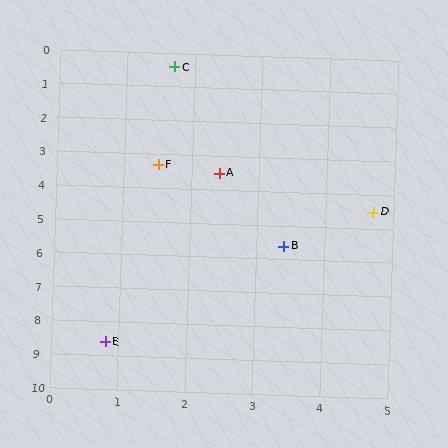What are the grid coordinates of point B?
Point B is at approximately (3.4, 5.6).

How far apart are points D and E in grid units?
Points D and E are about 5.7 grid units apart.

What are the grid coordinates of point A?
Point A is at approximately (2.4, 3.5).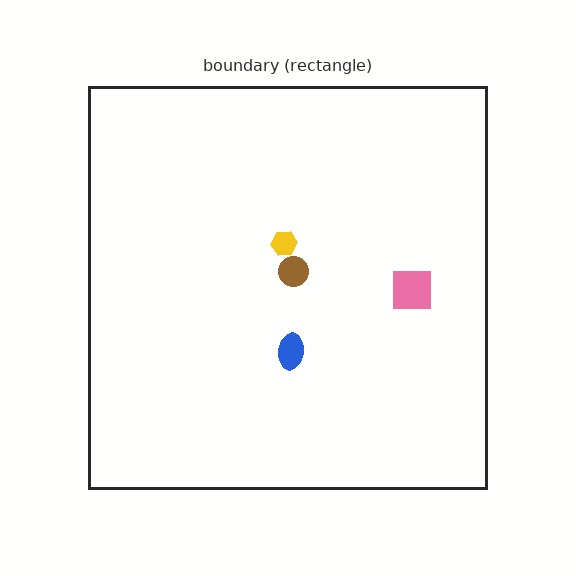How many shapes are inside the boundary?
4 inside, 0 outside.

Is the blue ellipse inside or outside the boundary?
Inside.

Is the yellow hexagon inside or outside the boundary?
Inside.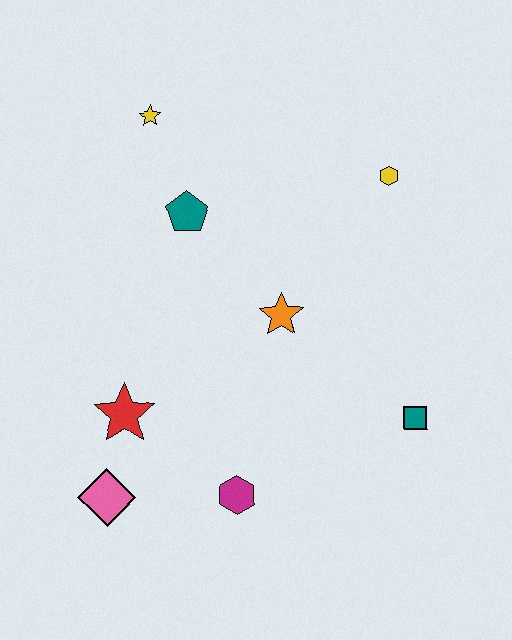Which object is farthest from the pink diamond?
The yellow hexagon is farthest from the pink diamond.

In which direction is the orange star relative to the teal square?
The orange star is to the left of the teal square.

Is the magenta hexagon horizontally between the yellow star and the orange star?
Yes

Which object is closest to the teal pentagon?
The yellow star is closest to the teal pentagon.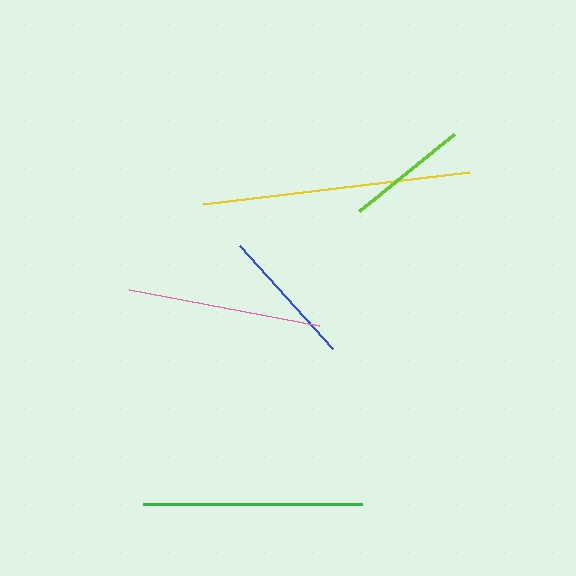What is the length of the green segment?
The green segment is approximately 219 pixels long.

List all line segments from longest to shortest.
From longest to shortest: yellow, green, pink, blue, lime.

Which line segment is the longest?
The yellow line is the longest at approximately 269 pixels.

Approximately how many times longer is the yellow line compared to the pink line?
The yellow line is approximately 1.4 times the length of the pink line.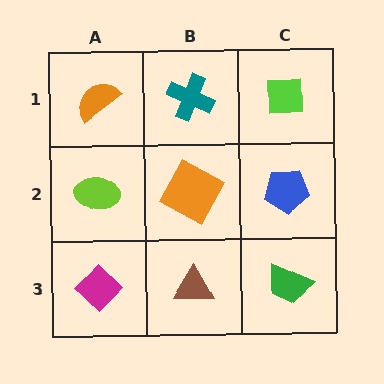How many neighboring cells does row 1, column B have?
3.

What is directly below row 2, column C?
A green trapezoid.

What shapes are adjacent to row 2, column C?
A lime square (row 1, column C), a green trapezoid (row 3, column C), an orange square (row 2, column B).